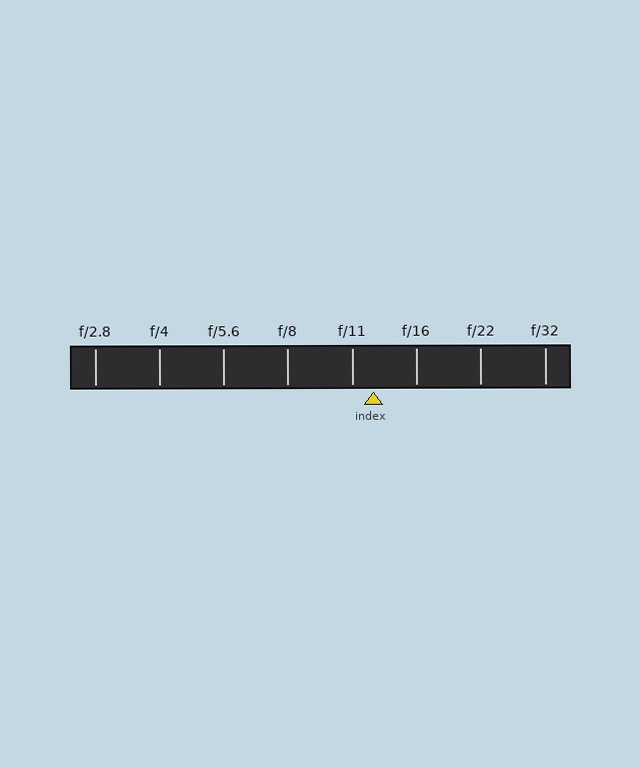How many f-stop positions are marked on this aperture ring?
There are 8 f-stop positions marked.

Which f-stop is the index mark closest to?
The index mark is closest to f/11.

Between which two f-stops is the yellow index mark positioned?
The index mark is between f/11 and f/16.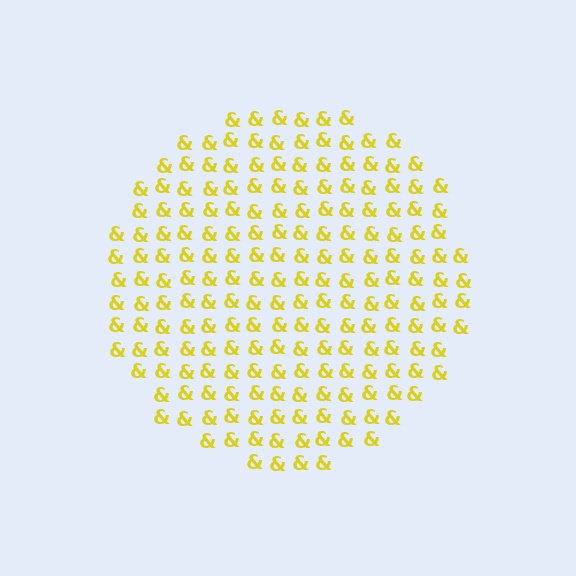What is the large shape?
The large shape is a circle.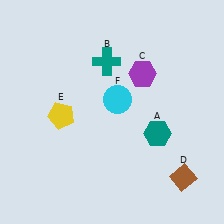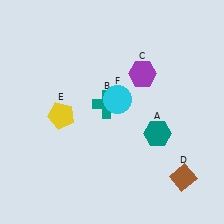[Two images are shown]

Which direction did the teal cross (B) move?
The teal cross (B) moved down.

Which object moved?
The teal cross (B) moved down.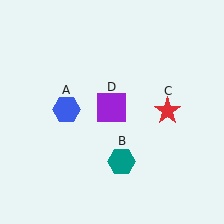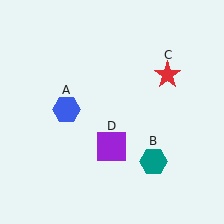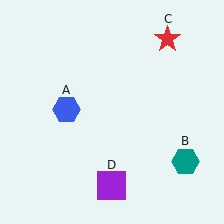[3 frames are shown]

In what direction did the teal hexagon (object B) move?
The teal hexagon (object B) moved right.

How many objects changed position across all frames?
3 objects changed position: teal hexagon (object B), red star (object C), purple square (object D).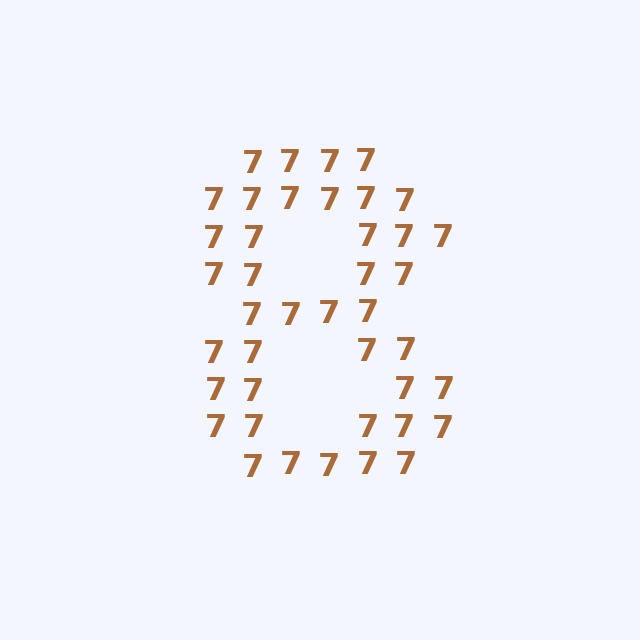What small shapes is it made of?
It is made of small digit 7's.